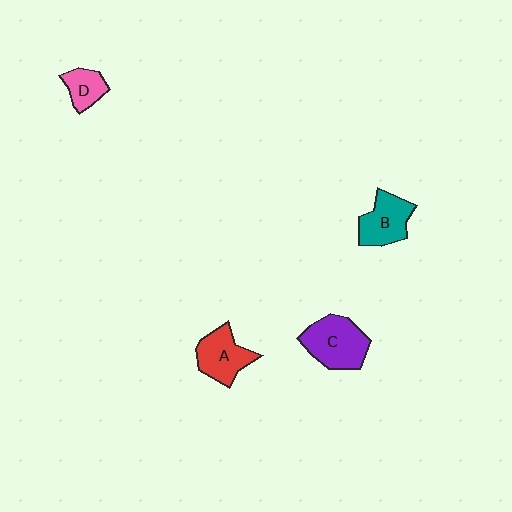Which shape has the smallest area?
Shape D (pink).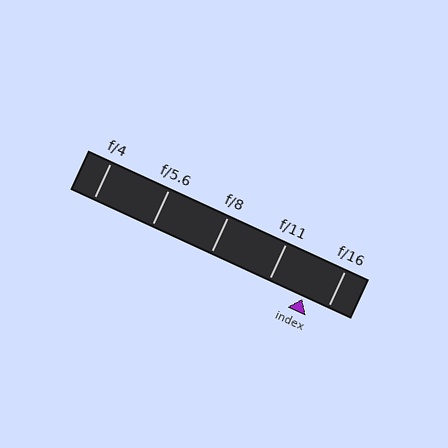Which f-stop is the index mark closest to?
The index mark is closest to f/16.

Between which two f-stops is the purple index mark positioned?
The index mark is between f/11 and f/16.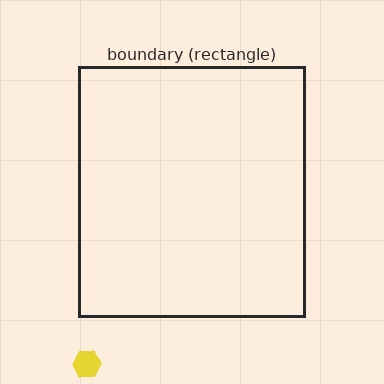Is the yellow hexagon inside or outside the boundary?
Outside.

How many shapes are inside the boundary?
0 inside, 1 outside.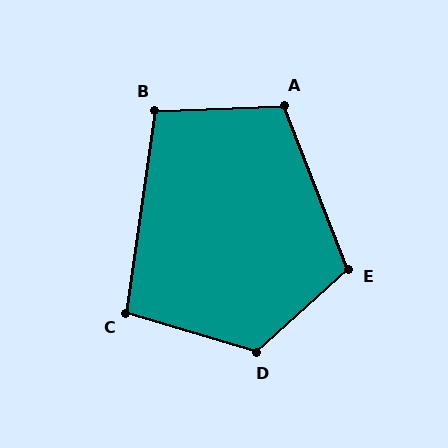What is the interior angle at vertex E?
Approximately 111 degrees (obtuse).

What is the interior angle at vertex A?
Approximately 109 degrees (obtuse).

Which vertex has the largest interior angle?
D, at approximately 121 degrees.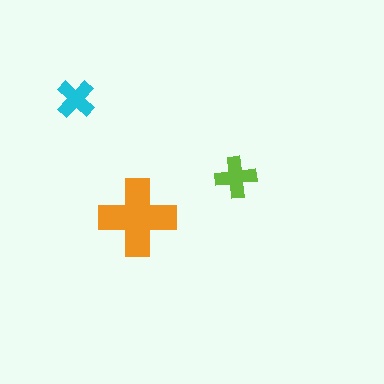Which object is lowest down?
The orange cross is bottommost.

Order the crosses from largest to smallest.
the orange one, the lime one, the cyan one.